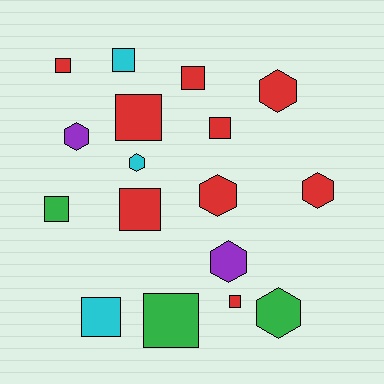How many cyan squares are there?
There are 2 cyan squares.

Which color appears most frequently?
Red, with 9 objects.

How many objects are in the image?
There are 17 objects.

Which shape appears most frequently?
Square, with 10 objects.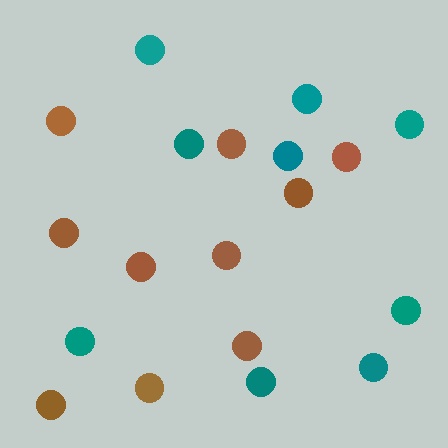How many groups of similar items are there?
There are 2 groups: one group of teal circles (9) and one group of brown circles (10).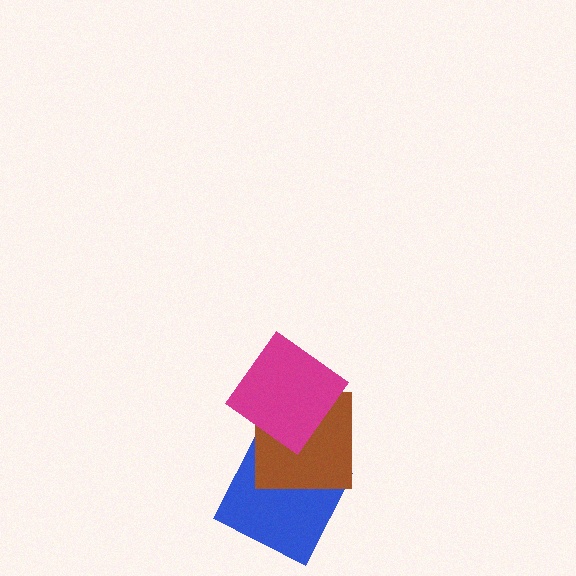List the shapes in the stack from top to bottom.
From top to bottom: the magenta diamond, the brown square, the blue square.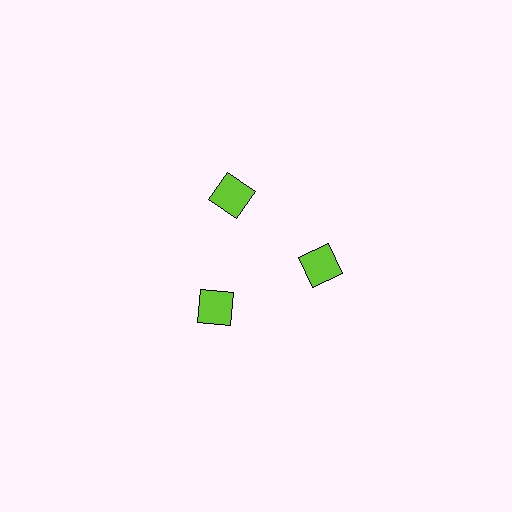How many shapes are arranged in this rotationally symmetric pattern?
There are 3 shapes, arranged in 3 groups of 1.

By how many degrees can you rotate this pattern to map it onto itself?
The pattern maps onto itself every 120 degrees of rotation.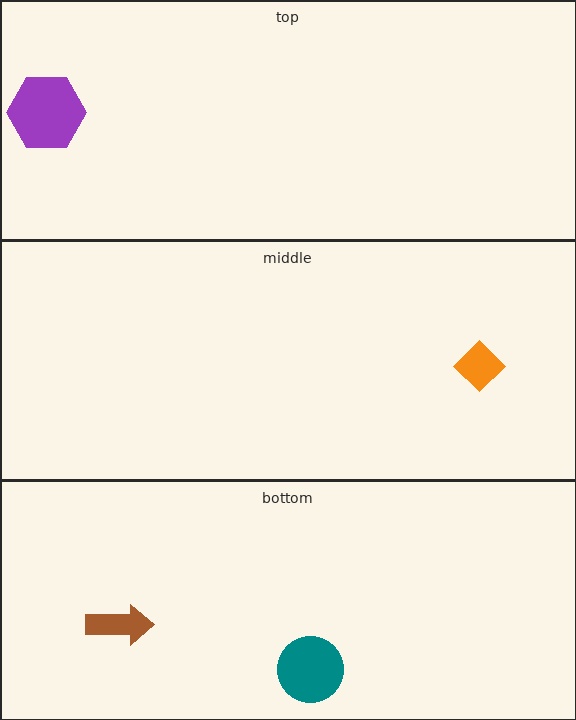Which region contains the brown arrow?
The bottom region.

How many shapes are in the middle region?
1.